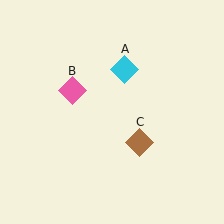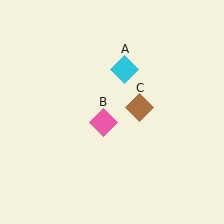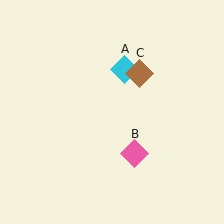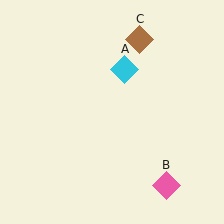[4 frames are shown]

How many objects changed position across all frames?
2 objects changed position: pink diamond (object B), brown diamond (object C).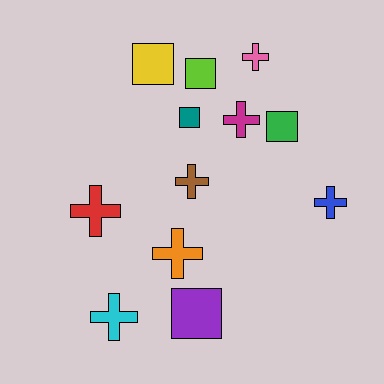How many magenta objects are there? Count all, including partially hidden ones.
There is 1 magenta object.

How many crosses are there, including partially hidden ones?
There are 7 crosses.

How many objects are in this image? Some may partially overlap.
There are 12 objects.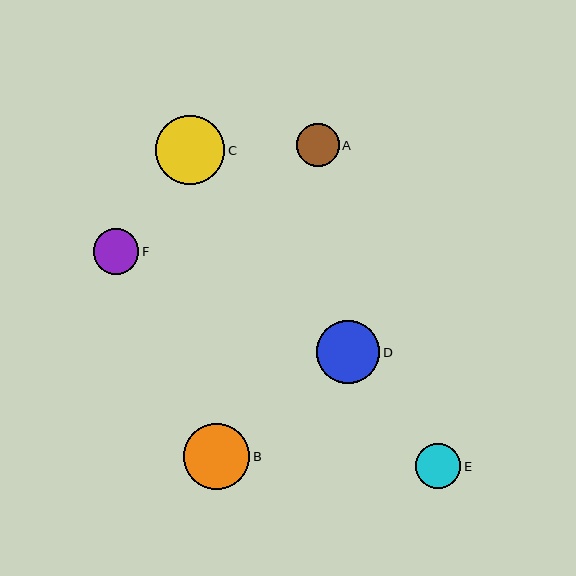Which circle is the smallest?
Circle A is the smallest with a size of approximately 43 pixels.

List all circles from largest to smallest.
From largest to smallest: C, B, D, F, E, A.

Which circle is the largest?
Circle C is the largest with a size of approximately 69 pixels.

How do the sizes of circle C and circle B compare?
Circle C and circle B are approximately the same size.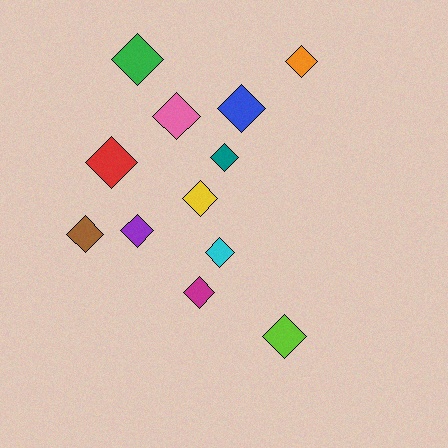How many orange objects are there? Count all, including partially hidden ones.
There is 1 orange object.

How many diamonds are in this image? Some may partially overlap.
There are 12 diamonds.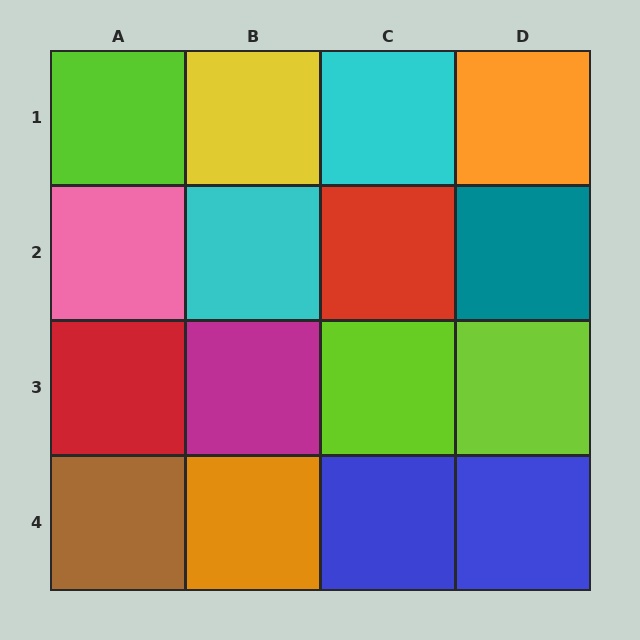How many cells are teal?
1 cell is teal.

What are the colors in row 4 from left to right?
Brown, orange, blue, blue.